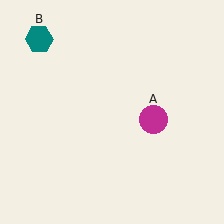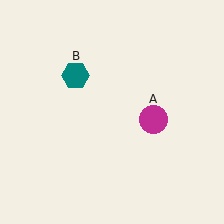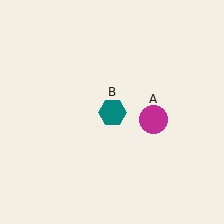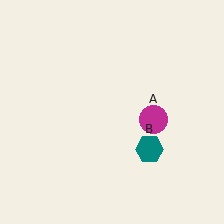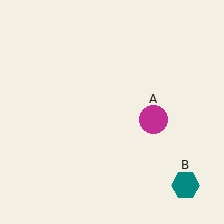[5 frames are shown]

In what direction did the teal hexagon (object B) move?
The teal hexagon (object B) moved down and to the right.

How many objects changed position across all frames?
1 object changed position: teal hexagon (object B).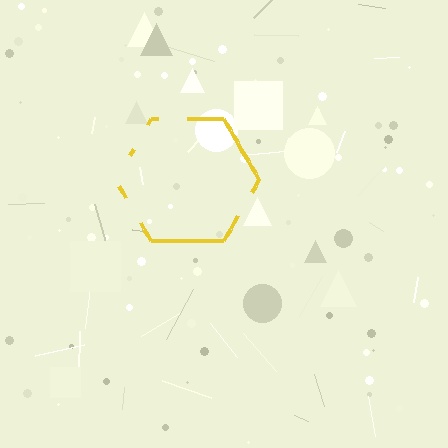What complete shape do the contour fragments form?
The contour fragments form a hexagon.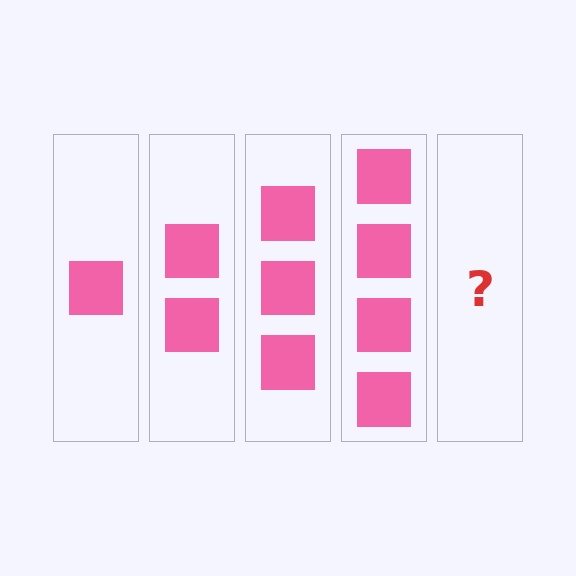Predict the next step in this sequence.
The next step is 5 squares.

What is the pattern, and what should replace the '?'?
The pattern is that each step adds one more square. The '?' should be 5 squares.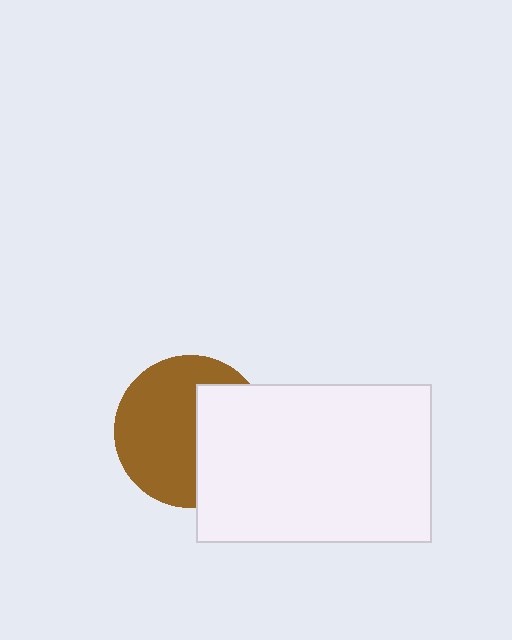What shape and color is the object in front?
The object in front is a white rectangle.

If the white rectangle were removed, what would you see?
You would see the complete brown circle.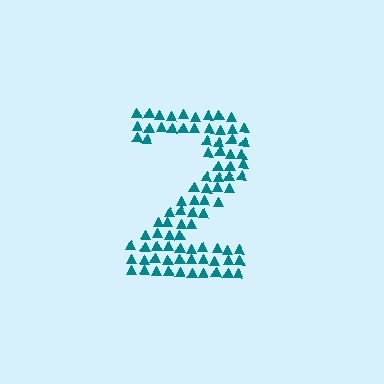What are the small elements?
The small elements are triangles.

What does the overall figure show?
The overall figure shows the digit 2.